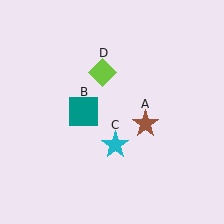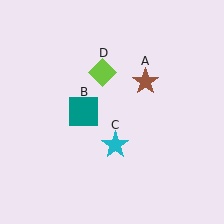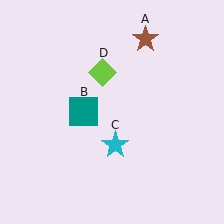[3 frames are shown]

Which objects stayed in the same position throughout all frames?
Teal square (object B) and cyan star (object C) and lime diamond (object D) remained stationary.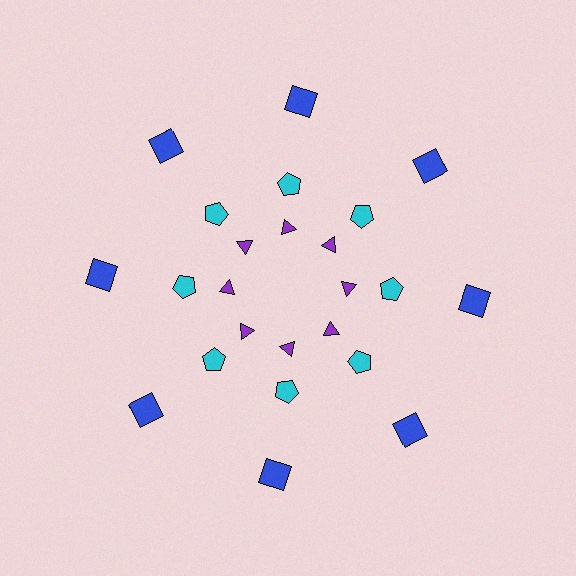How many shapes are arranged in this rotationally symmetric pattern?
There are 24 shapes, arranged in 8 groups of 3.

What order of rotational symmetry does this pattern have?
This pattern has 8-fold rotational symmetry.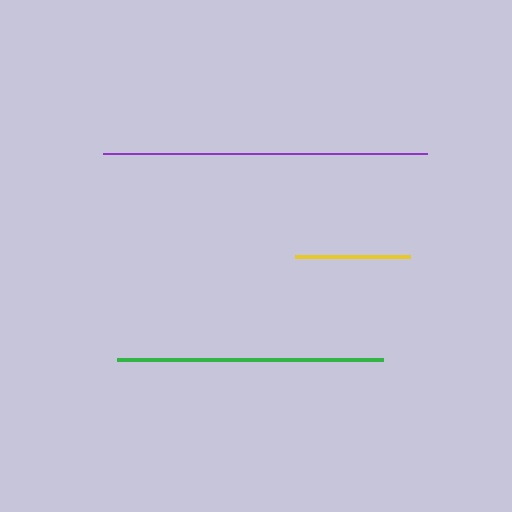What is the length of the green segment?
The green segment is approximately 266 pixels long.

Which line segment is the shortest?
The yellow line is the shortest at approximately 116 pixels.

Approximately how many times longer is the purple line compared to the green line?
The purple line is approximately 1.2 times the length of the green line.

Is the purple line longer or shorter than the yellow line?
The purple line is longer than the yellow line.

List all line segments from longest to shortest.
From longest to shortest: purple, green, yellow.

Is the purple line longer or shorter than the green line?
The purple line is longer than the green line.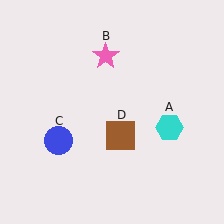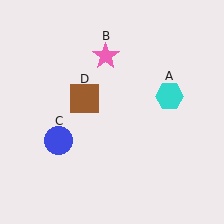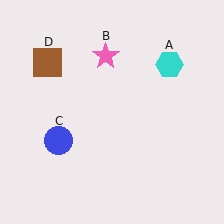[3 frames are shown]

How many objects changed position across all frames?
2 objects changed position: cyan hexagon (object A), brown square (object D).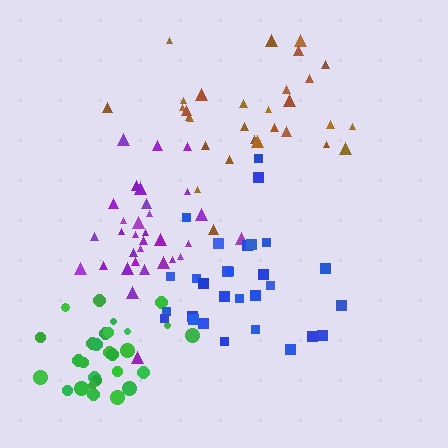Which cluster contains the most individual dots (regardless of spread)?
Purple (32).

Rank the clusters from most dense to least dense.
green, purple, blue, brown.